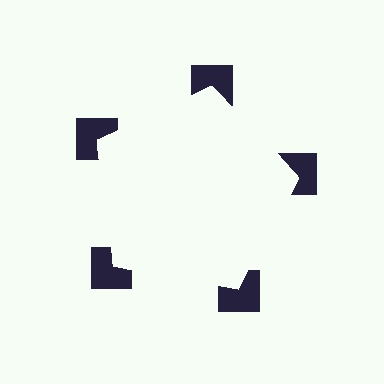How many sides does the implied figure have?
5 sides.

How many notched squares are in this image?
There are 5 — one at each vertex of the illusory pentagon.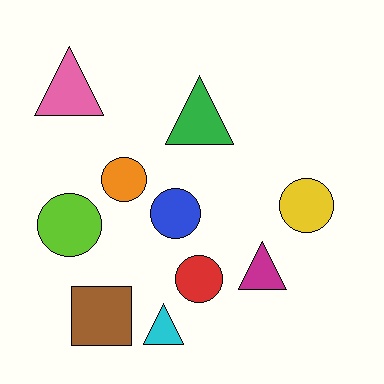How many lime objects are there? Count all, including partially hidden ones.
There is 1 lime object.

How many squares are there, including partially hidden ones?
There is 1 square.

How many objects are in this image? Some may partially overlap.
There are 10 objects.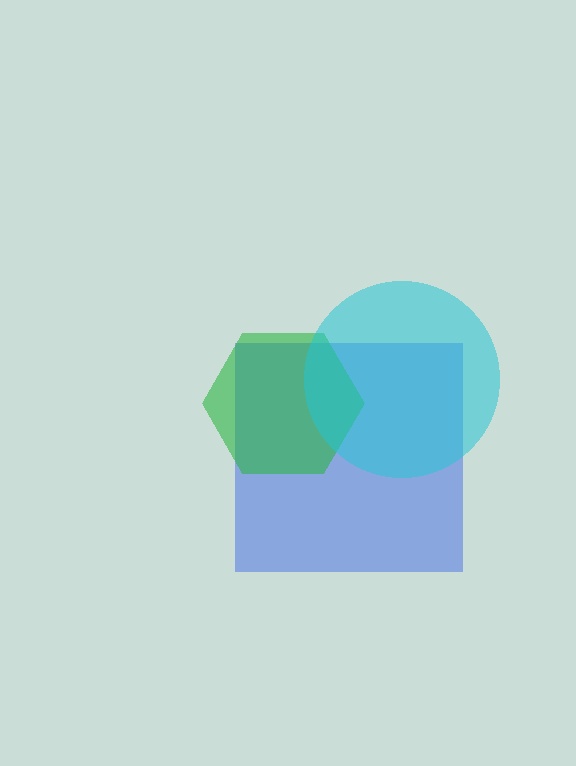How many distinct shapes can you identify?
There are 3 distinct shapes: a blue square, a green hexagon, a cyan circle.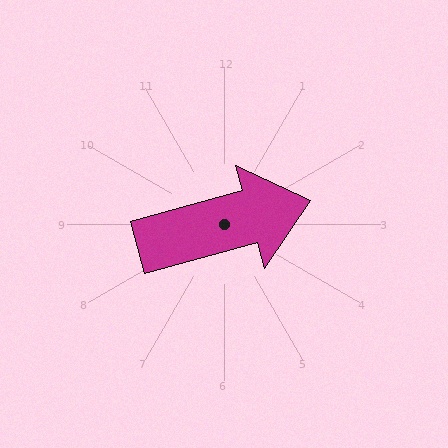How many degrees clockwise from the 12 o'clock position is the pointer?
Approximately 75 degrees.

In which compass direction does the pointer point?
East.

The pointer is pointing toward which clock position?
Roughly 2 o'clock.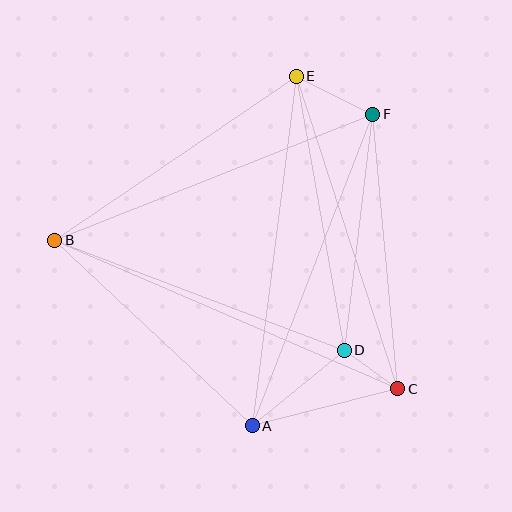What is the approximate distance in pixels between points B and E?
The distance between B and E is approximately 292 pixels.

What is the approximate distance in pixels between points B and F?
The distance between B and F is approximately 342 pixels.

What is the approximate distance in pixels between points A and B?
The distance between A and B is approximately 271 pixels.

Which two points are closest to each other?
Points C and D are closest to each other.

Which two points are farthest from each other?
Points B and C are farthest from each other.